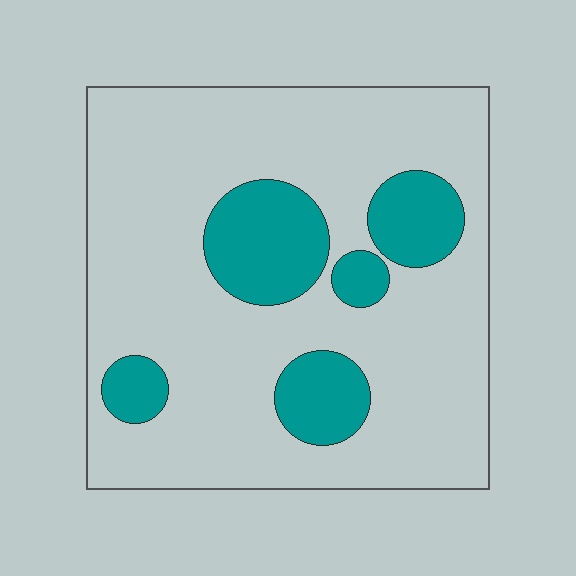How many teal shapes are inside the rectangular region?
5.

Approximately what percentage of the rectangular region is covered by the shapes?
Approximately 20%.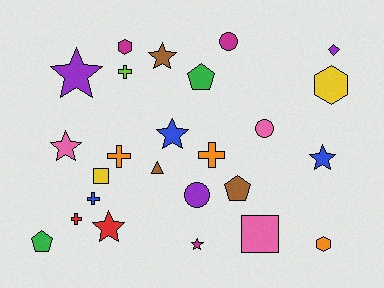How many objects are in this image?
There are 25 objects.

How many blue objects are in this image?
There are 3 blue objects.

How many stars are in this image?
There are 7 stars.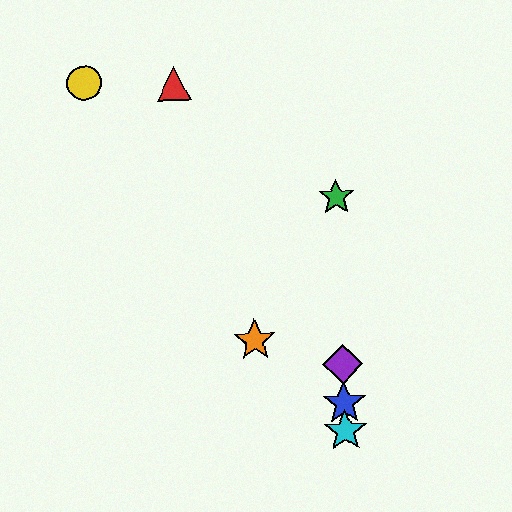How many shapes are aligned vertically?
4 shapes (the blue star, the green star, the purple diamond, the cyan star) are aligned vertically.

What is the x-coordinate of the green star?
The green star is at x≈336.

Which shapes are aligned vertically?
The blue star, the green star, the purple diamond, the cyan star are aligned vertically.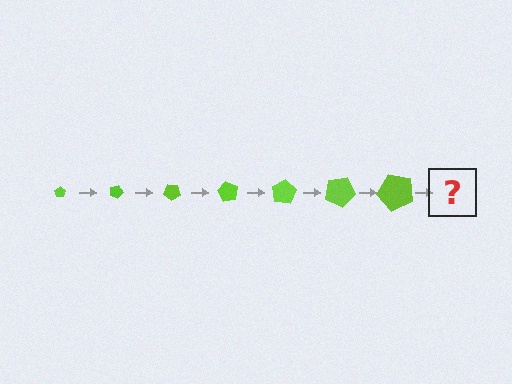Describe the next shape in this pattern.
It should be a pentagon, larger than the previous one and rotated 140 degrees from the start.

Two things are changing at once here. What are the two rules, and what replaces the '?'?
The two rules are that the pentagon grows larger each step and it rotates 20 degrees each step. The '?' should be a pentagon, larger than the previous one and rotated 140 degrees from the start.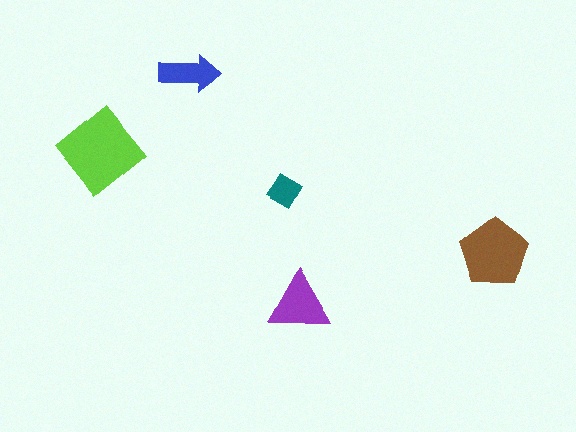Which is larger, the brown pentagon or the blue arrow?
The brown pentagon.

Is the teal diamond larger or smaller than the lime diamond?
Smaller.